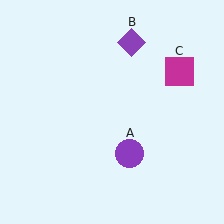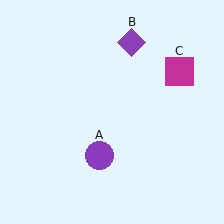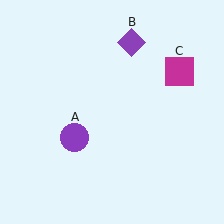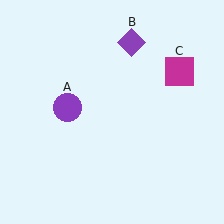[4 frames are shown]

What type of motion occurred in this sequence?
The purple circle (object A) rotated clockwise around the center of the scene.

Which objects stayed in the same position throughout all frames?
Purple diamond (object B) and magenta square (object C) remained stationary.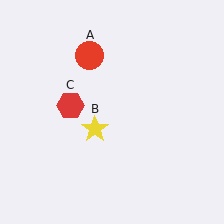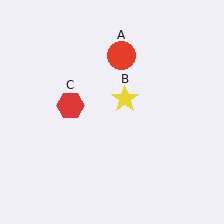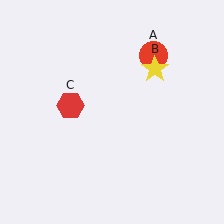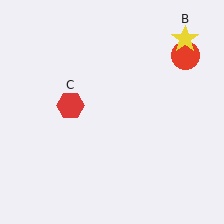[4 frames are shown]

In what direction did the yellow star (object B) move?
The yellow star (object B) moved up and to the right.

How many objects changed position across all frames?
2 objects changed position: red circle (object A), yellow star (object B).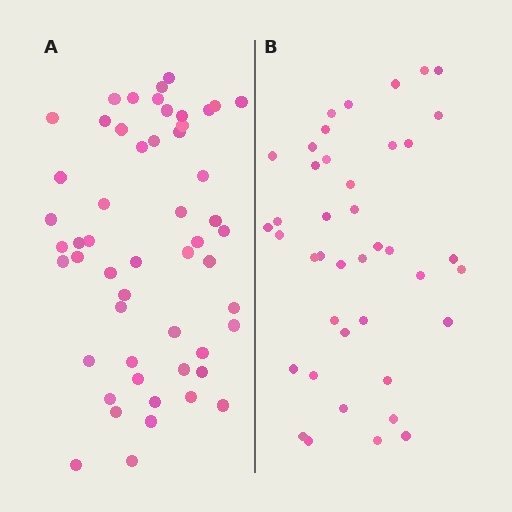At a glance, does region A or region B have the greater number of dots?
Region A (the left region) has more dots.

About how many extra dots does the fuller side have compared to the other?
Region A has roughly 12 or so more dots than region B.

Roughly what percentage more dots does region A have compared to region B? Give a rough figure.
About 30% more.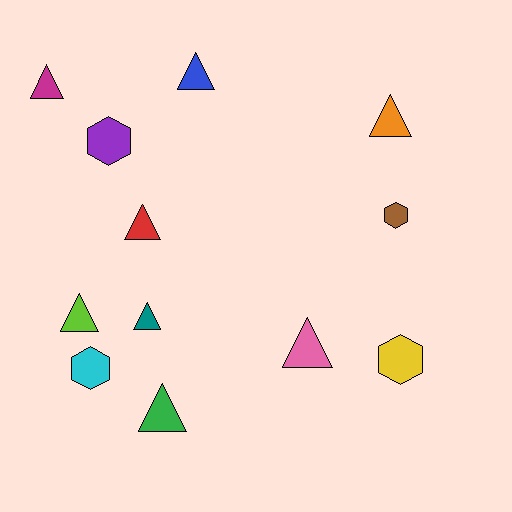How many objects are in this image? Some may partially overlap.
There are 12 objects.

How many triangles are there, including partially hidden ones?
There are 8 triangles.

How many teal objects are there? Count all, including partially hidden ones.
There is 1 teal object.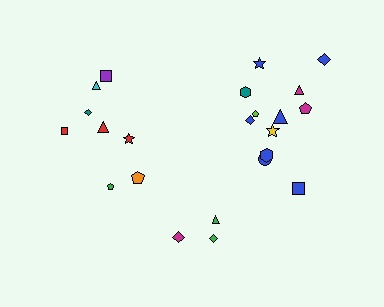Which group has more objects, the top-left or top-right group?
The top-right group.